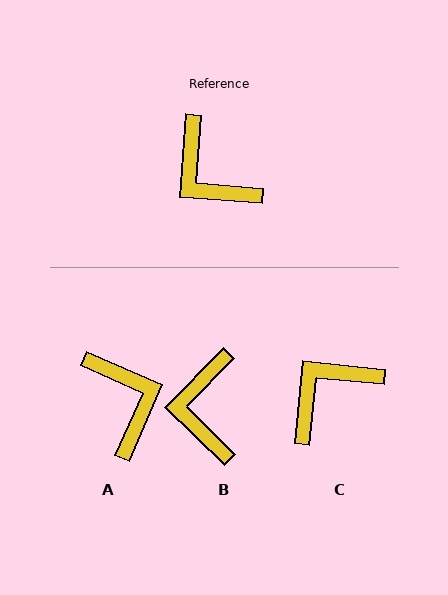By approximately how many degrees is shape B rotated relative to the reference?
Approximately 40 degrees clockwise.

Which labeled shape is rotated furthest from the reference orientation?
A, about 161 degrees away.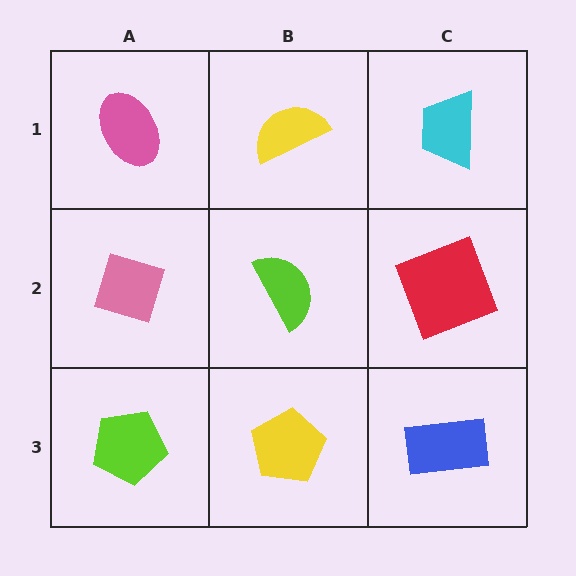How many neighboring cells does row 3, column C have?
2.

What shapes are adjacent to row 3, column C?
A red square (row 2, column C), a yellow pentagon (row 3, column B).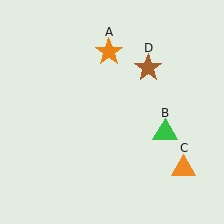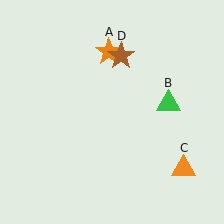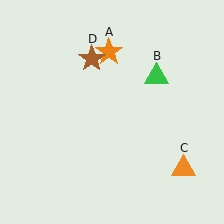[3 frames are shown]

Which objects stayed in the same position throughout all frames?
Orange star (object A) and orange triangle (object C) remained stationary.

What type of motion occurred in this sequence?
The green triangle (object B), brown star (object D) rotated counterclockwise around the center of the scene.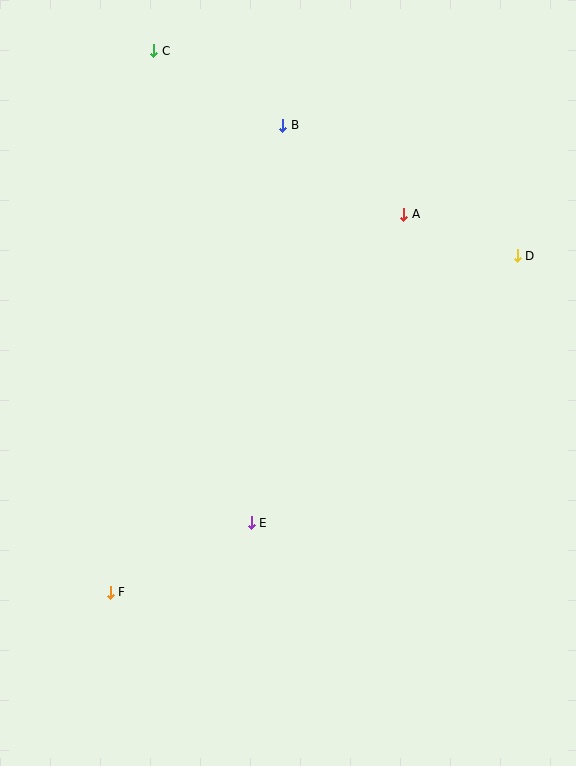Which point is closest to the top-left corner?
Point C is closest to the top-left corner.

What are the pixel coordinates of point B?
Point B is at (283, 125).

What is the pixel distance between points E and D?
The distance between E and D is 377 pixels.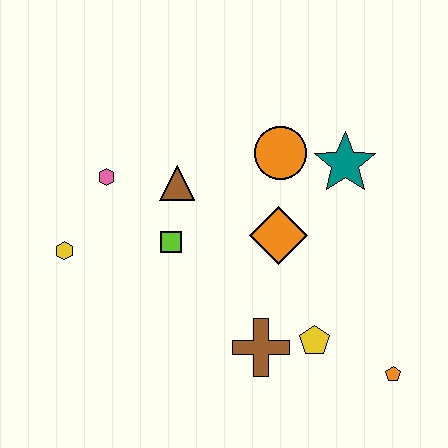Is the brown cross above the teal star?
No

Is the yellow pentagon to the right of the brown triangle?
Yes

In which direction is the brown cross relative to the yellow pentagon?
The brown cross is to the left of the yellow pentagon.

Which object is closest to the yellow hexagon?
The pink hexagon is closest to the yellow hexagon.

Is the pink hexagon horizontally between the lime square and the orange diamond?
No